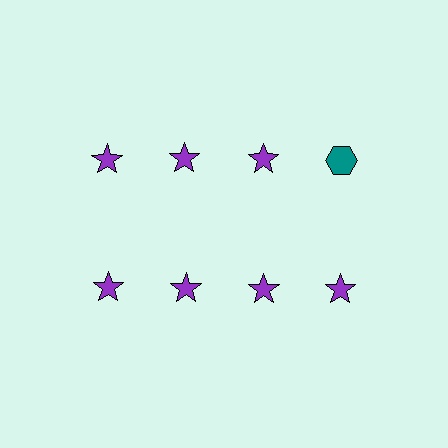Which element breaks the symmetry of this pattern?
The teal hexagon in the top row, second from right column breaks the symmetry. All other shapes are purple stars.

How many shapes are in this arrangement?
There are 8 shapes arranged in a grid pattern.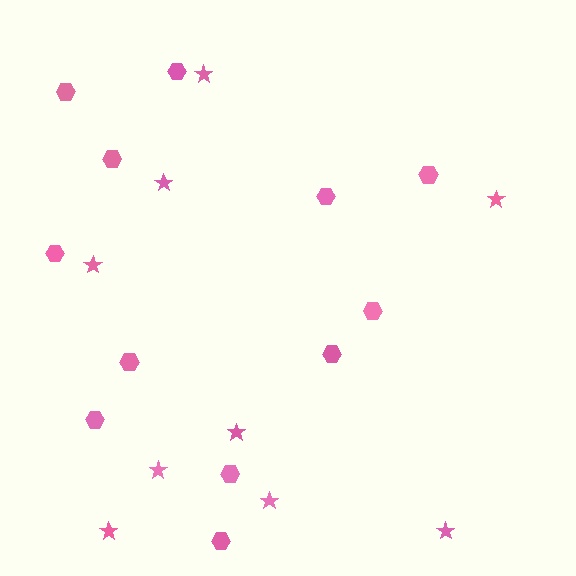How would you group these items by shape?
There are 2 groups: one group of hexagons (12) and one group of stars (9).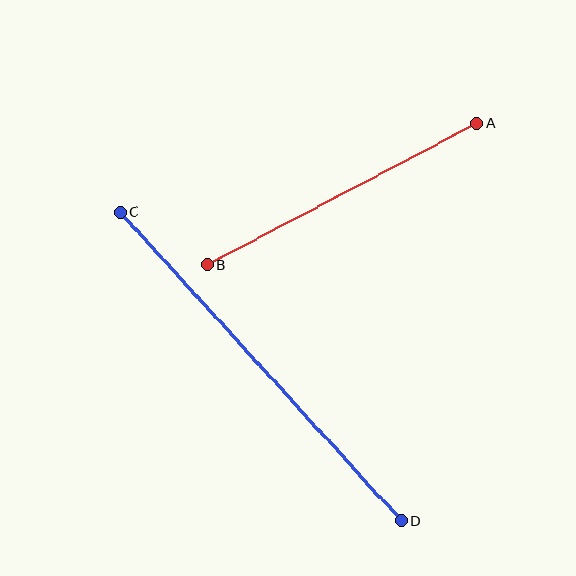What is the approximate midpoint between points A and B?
The midpoint is at approximately (342, 194) pixels.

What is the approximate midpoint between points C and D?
The midpoint is at approximately (261, 366) pixels.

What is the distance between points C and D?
The distance is approximately 418 pixels.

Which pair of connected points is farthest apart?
Points C and D are farthest apart.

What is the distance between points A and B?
The distance is approximately 305 pixels.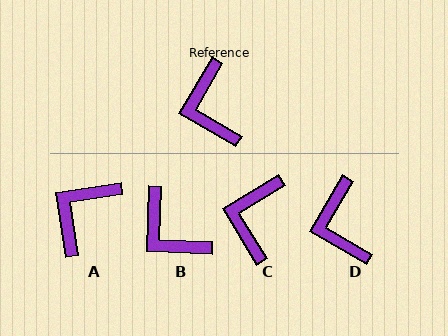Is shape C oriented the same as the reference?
No, it is off by about 29 degrees.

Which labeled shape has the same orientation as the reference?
D.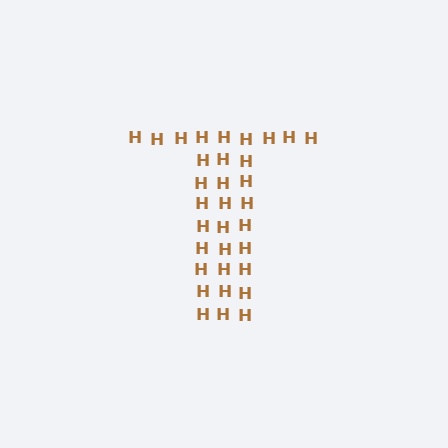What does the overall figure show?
The overall figure shows the letter T.